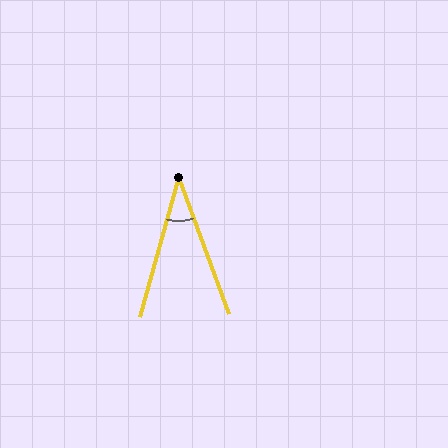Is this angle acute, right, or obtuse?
It is acute.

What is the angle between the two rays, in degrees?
Approximately 36 degrees.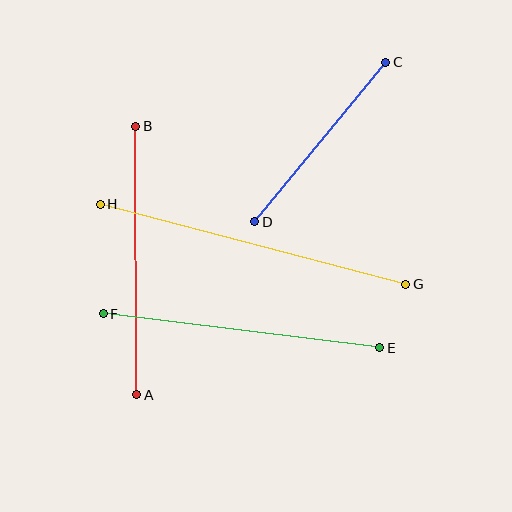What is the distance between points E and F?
The distance is approximately 278 pixels.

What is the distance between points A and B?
The distance is approximately 269 pixels.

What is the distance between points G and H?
The distance is approximately 316 pixels.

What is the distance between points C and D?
The distance is approximately 206 pixels.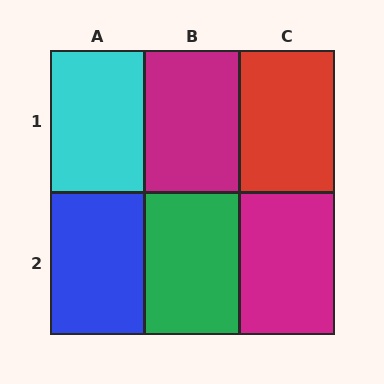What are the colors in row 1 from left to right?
Cyan, magenta, red.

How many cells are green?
1 cell is green.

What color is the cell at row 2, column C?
Magenta.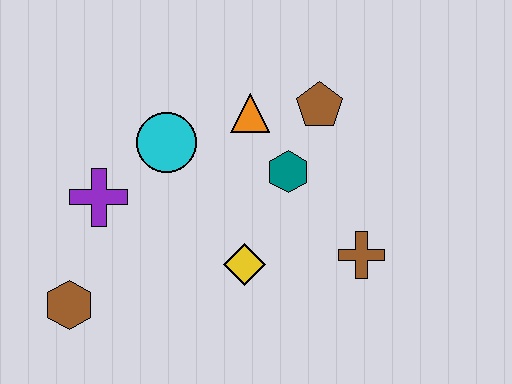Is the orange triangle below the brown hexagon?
No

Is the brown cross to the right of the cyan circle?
Yes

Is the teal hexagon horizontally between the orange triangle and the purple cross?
No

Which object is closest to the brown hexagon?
The purple cross is closest to the brown hexagon.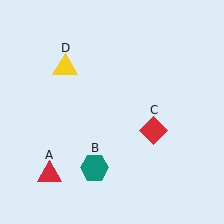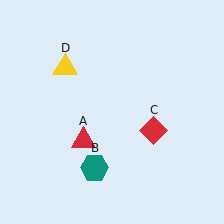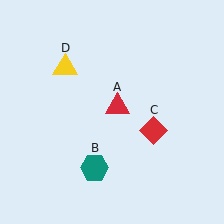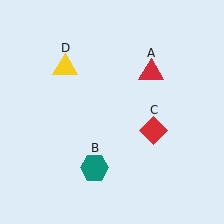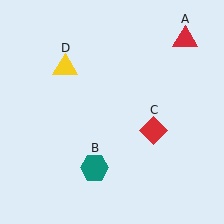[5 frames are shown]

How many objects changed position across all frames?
1 object changed position: red triangle (object A).